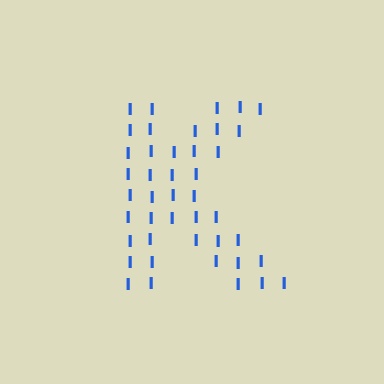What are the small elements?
The small elements are letter I's.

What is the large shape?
The large shape is the letter K.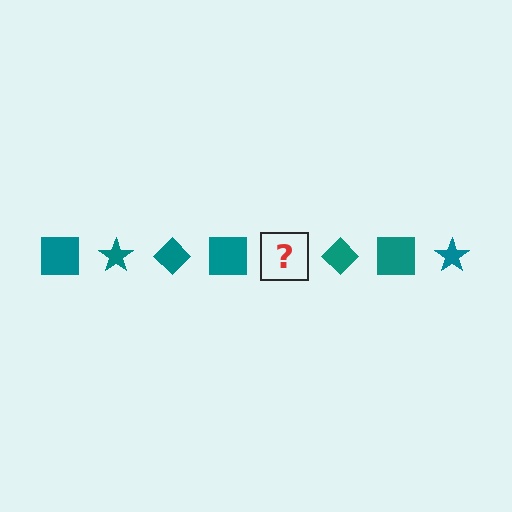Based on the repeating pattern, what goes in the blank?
The blank should be a teal star.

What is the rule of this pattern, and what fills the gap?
The rule is that the pattern cycles through square, star, diamond shapes in teal. The gap should be filled with a teal star.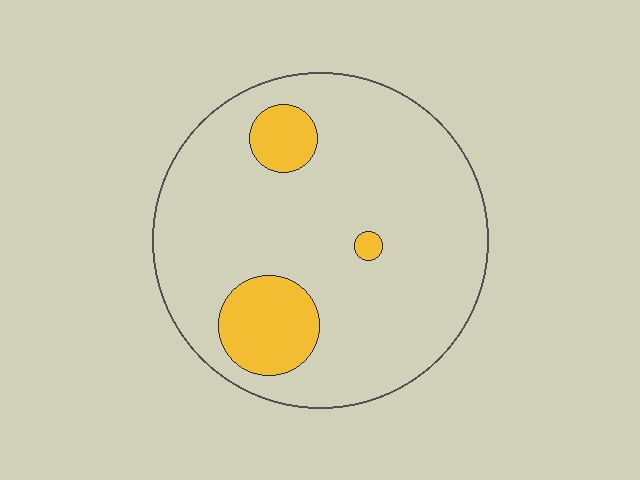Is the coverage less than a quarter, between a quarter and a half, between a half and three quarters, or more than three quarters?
Less than a quarter.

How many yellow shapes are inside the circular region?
3.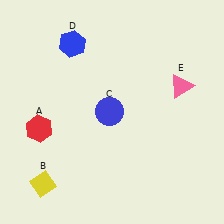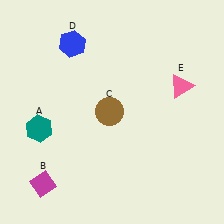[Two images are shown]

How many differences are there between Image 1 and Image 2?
There are 3 differences between the two images.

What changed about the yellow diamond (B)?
In Image 1, B is yellow. In Image 2, it changed to magenta.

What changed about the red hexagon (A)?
In Image 1, A is red. In Image 2, it changed to teal.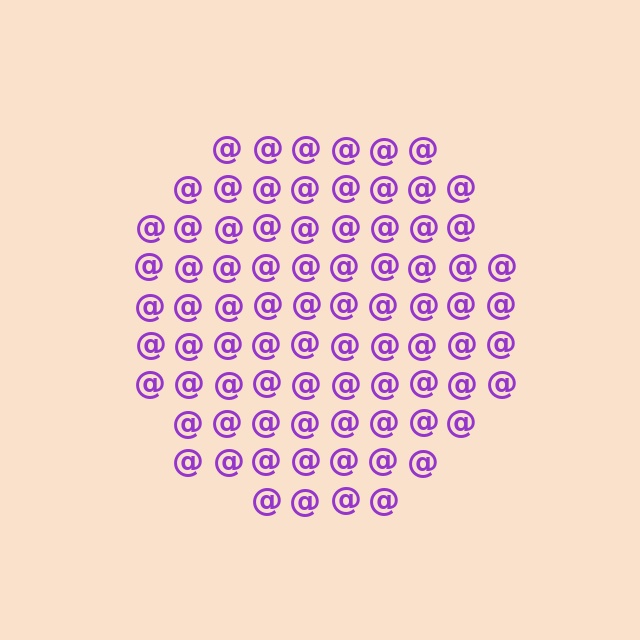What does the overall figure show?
The overall figure shows a circle.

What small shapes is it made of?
It is made of small at signs.